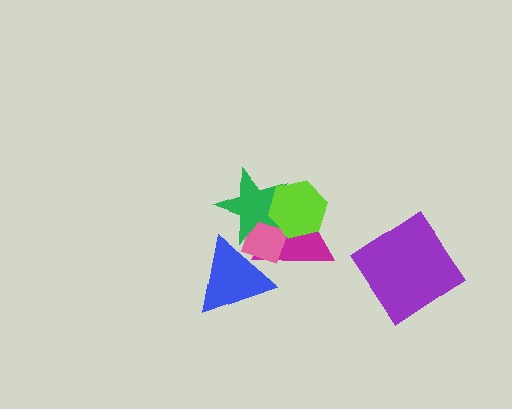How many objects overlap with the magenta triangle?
4 objects overlap with the magenta triangle.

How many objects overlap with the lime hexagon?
3 objects overlap with the lime hexagon.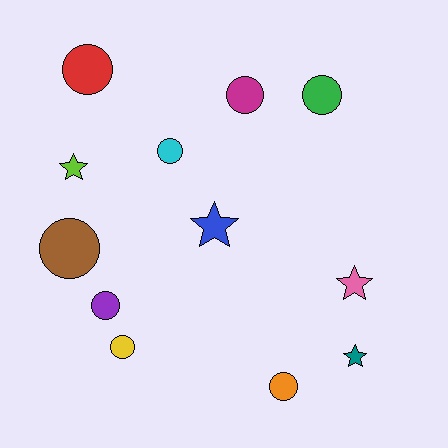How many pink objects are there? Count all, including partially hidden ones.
There is 1 pink object.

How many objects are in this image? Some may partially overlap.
There are 12 objects.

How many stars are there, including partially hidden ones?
There are 4 stars.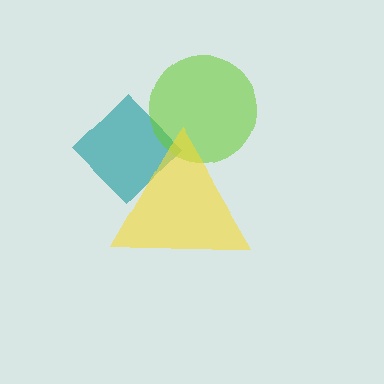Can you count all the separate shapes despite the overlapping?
Yes, there are 3 separate shapes.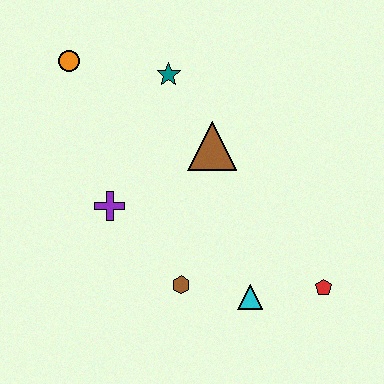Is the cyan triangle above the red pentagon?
No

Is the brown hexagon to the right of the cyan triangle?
No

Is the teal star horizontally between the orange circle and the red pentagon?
Yes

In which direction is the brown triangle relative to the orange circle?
The brown triangle is to the right of the orange circle.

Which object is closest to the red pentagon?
The cyan triangle is closest to the red pentagon.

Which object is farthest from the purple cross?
The red pentagon is farthest from the purple cross.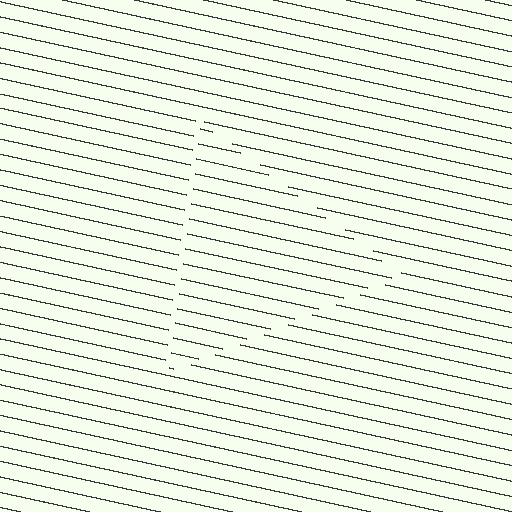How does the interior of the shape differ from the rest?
The interior of the shape contains the same grating, shifted by half a period — the contour is defined by the phase discontinuity where line-ends from the inner and outer gratings abut.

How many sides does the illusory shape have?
3 sides — the line-ends trace a triangle.